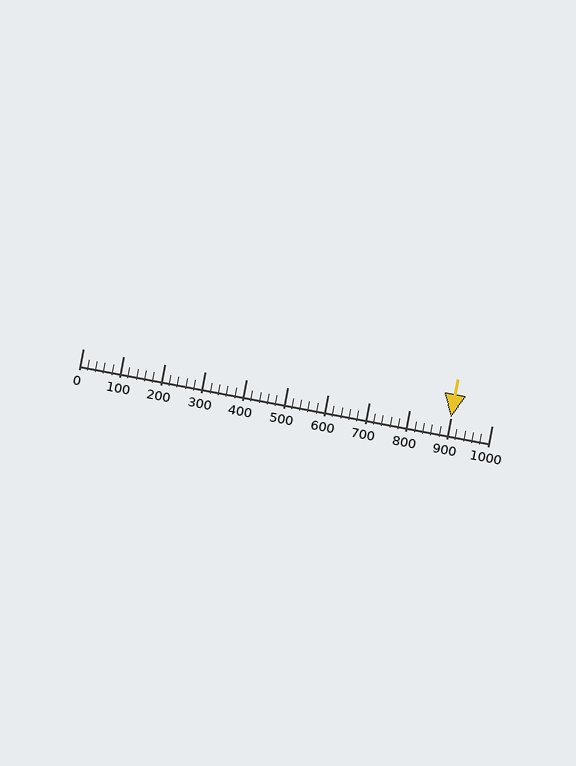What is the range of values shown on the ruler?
The ruler shows values from 0 to 1000.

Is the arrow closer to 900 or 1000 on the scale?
The arrow is closer to 900.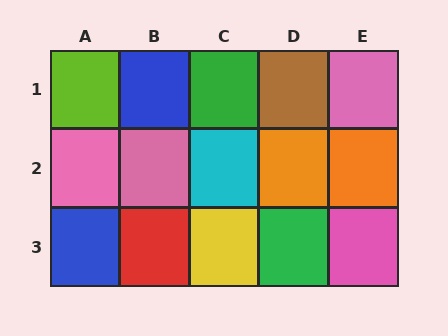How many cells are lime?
1 cell is lime.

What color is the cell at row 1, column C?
Green.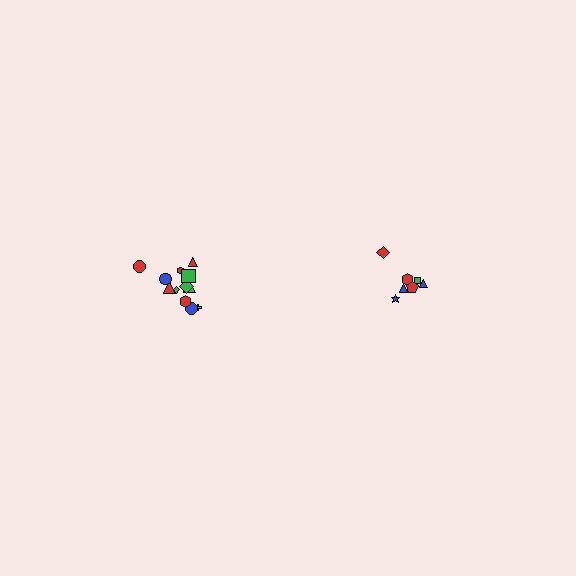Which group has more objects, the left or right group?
The left group.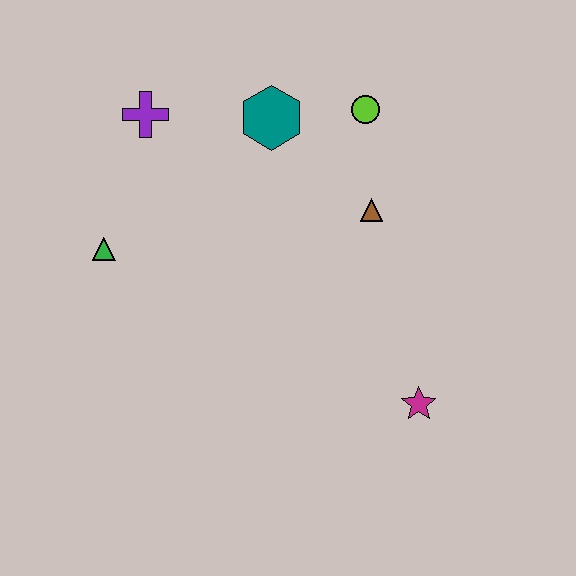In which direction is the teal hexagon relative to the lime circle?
The teal hexagon is to the left of the lime circle.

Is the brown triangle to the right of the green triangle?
Yes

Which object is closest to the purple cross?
The teal hexagon is closest to the purple cross.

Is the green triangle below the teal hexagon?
Yes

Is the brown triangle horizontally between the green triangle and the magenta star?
Yes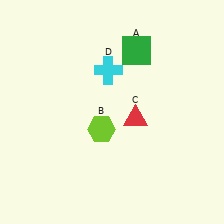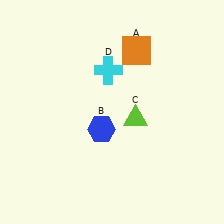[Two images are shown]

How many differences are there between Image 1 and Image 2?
There are 3 differences between the two images.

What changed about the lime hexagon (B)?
In Image 1, B is lime. In Image 2, it changed to blue.